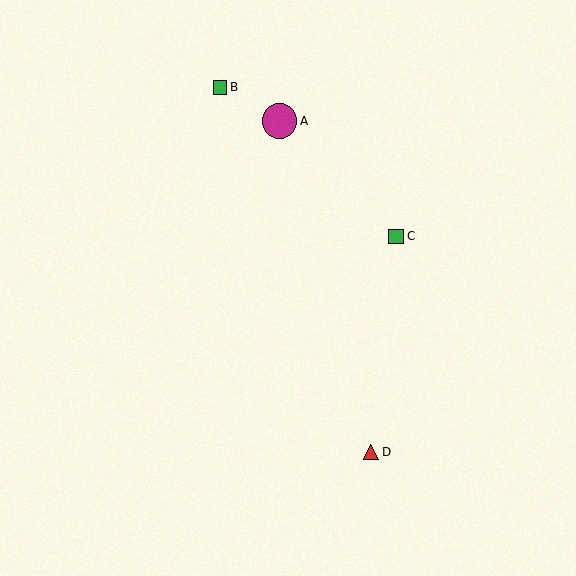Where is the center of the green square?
The center of the green square is at (220, 87).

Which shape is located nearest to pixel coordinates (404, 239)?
The green square (labeled C) at (396, 236) is nearest to that location.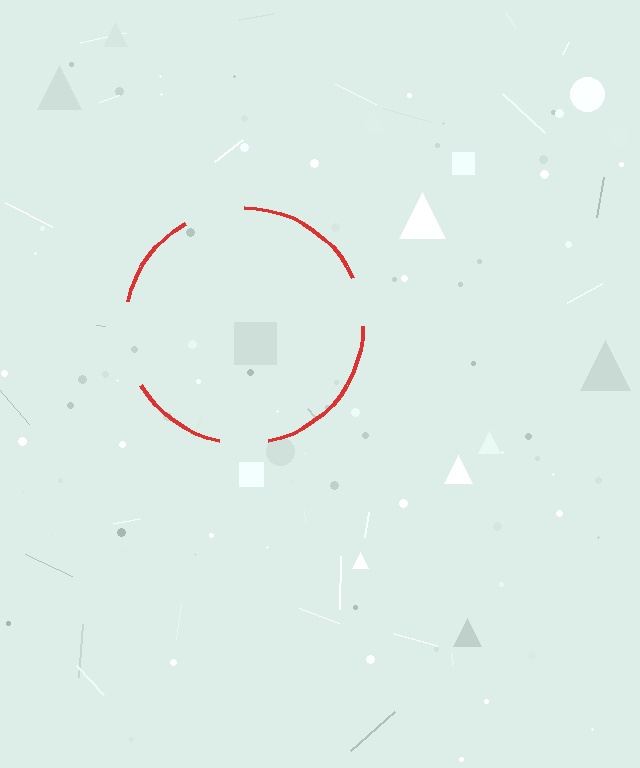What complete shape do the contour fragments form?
The contour fragments form a circle.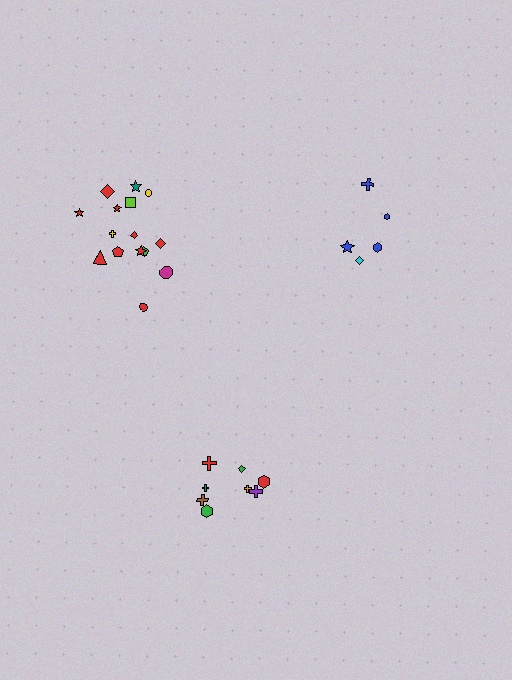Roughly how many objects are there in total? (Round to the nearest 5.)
Roughly 30 objects in total.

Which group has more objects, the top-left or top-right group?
The top-left group.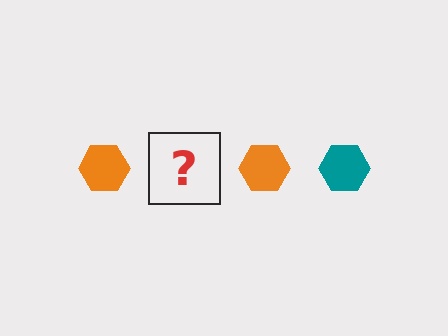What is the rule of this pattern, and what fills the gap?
The rule is that the pattern cycles through orange, teal hexagons. The gap should be filled with a teal hexagon.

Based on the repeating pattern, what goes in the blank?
The blank should be a teal hexagon.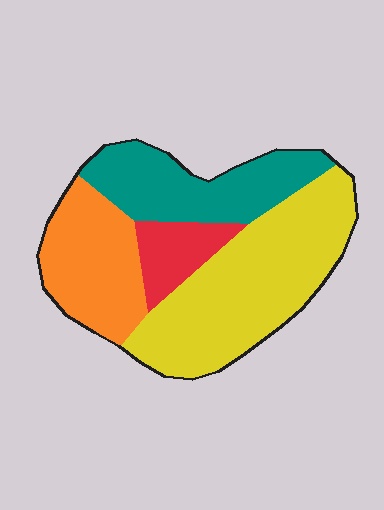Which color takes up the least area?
Red, at roughly 10%.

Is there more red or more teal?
Teal.